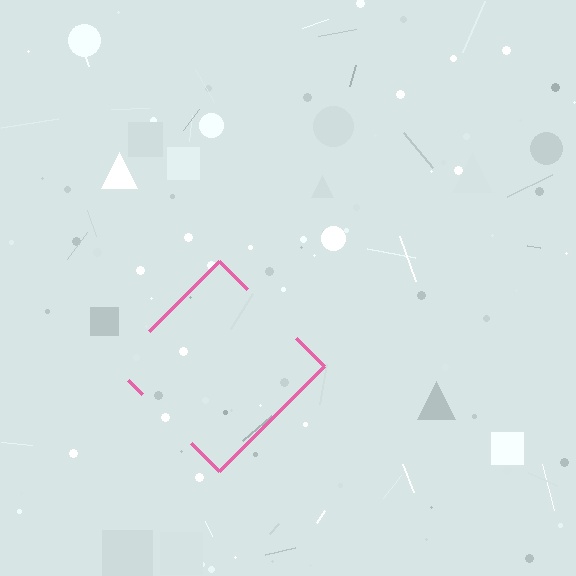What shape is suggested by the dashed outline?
The dashed outline suggests a diamond.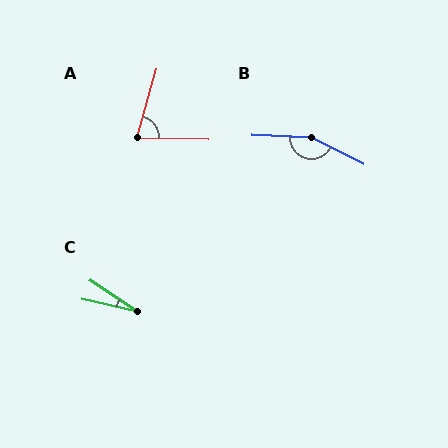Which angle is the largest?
B, at approximately 155 degrees.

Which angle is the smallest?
C, at approximately 20 degrees.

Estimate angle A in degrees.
Approximately 75 degrees.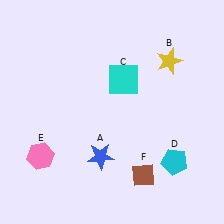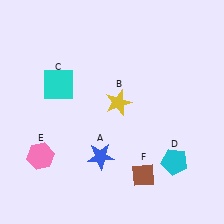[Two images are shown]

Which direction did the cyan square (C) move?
The cyan square (C) moved left.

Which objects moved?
The objects that moved are: the yellow star (B), the cyan square (C).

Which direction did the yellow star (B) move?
The yellow star (B) moved left.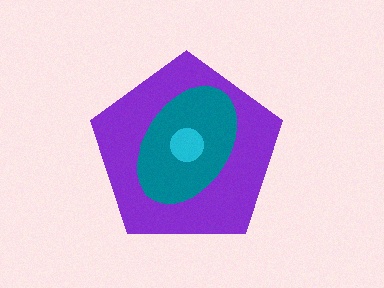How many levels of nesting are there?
3.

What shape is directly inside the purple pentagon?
The teal ellipse.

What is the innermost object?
The cyan circle.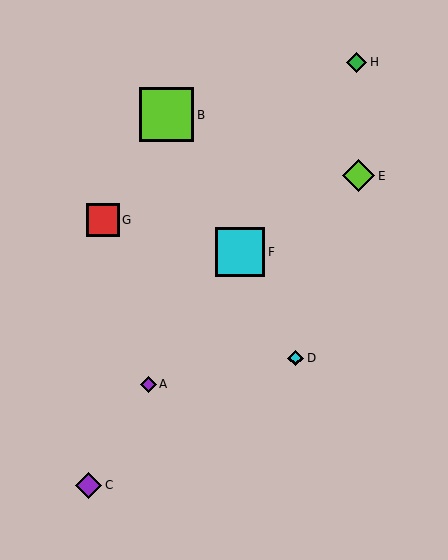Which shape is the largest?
The lime square (labeled B) is the largest.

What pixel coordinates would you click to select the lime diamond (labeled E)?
Click at (359, 176) to select the lime diamond E.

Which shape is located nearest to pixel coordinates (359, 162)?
The lime diamond (labeled E) at (359, 176) is nearest to that location.